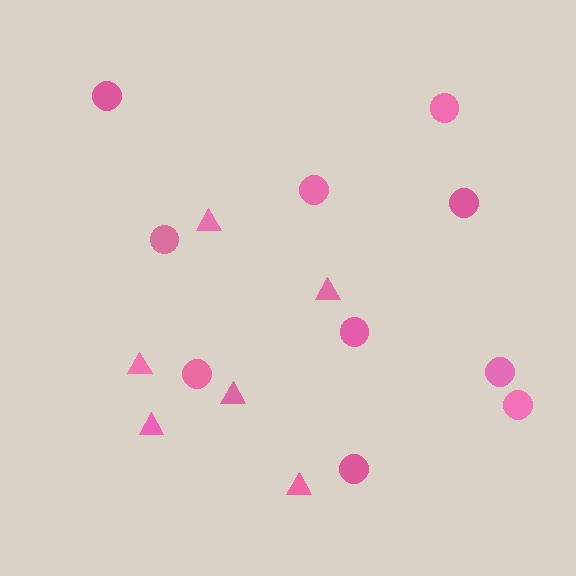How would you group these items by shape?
There are 2 groups: one group of triangles (6) and one group of circles (10).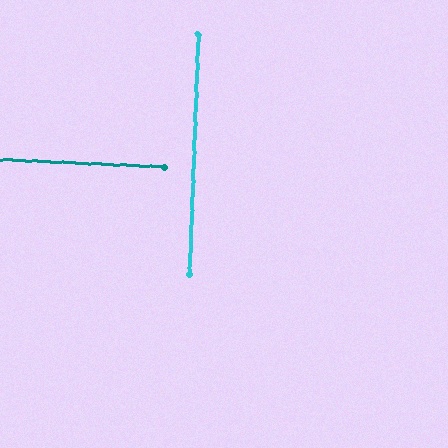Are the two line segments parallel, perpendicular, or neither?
Perpendicular — they meet at approximately 89°.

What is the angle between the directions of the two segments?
Approximately 89 degrees.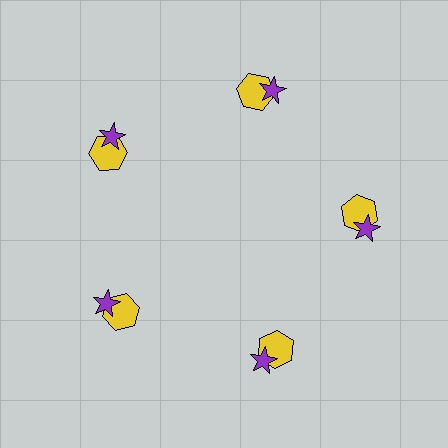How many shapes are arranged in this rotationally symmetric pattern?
There are 10 shapes, arranged in 5 groups of 2.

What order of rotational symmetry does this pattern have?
This pattern has 5-fold rotational symmetry.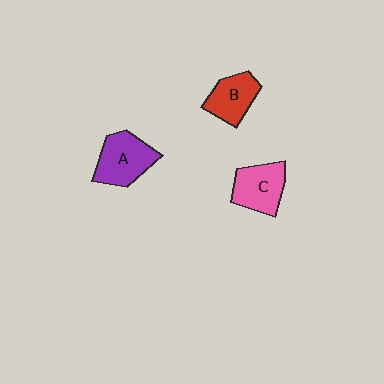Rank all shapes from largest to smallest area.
From largest to smallest: A (purple), C (pink), B (red).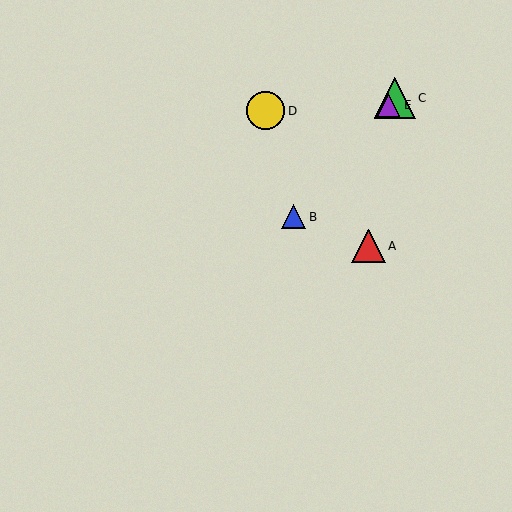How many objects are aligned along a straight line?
3 objects (B, C, E) are aligned along a straight line.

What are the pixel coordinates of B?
Object B is at (294, 217).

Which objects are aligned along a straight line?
Objects B, C, E are aligned along a straight line.